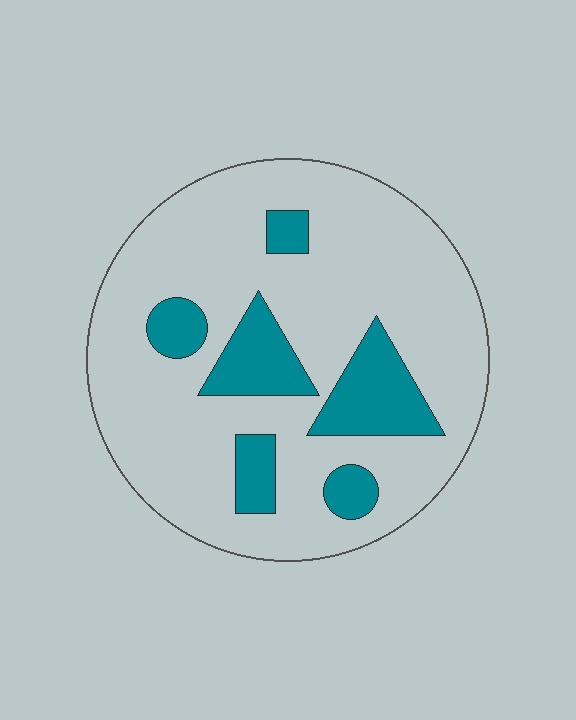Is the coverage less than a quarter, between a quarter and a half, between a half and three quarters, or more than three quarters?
Less than a quarter.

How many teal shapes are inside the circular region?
6.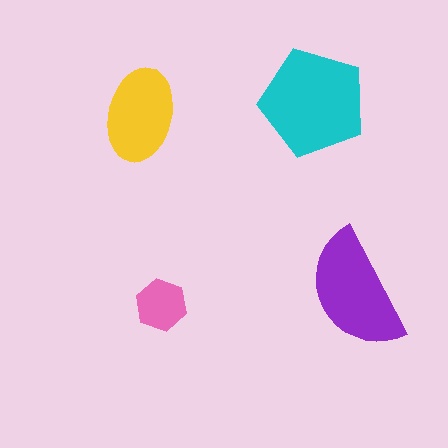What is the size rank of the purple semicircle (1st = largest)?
2nd.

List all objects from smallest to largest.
The pink hexagon, the yellow ellipse, the purple semicircle, the cyan pentagon.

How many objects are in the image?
There are 4 objects in the image.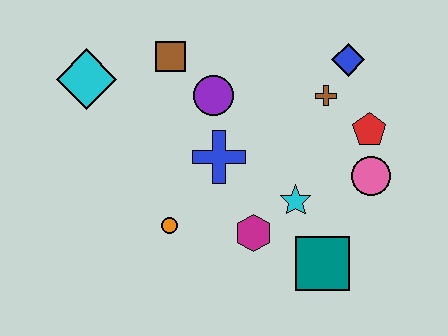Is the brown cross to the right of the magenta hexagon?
Yes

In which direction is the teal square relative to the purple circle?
The teal square is below the purple circle.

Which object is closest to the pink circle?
The red pentagon is closest to the pink circle.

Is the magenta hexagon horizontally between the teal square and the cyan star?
No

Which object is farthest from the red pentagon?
The cyan diamond is farthest from the red pentagon.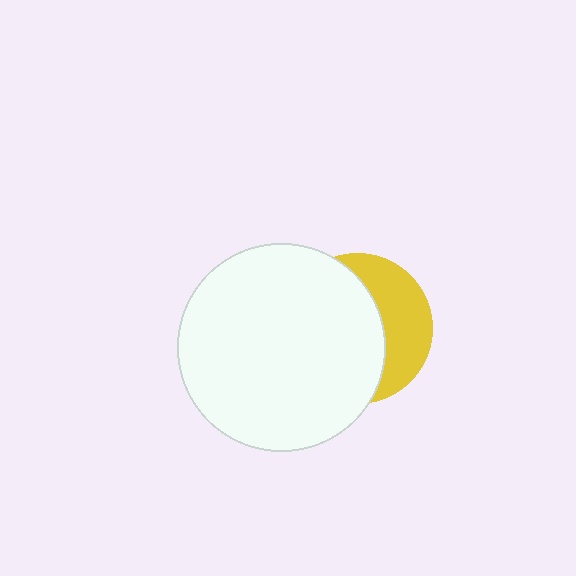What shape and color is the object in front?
The object in front is a white circle.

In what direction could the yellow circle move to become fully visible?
The yellow circle could move right. That would shift it out from behind the white circle entirely.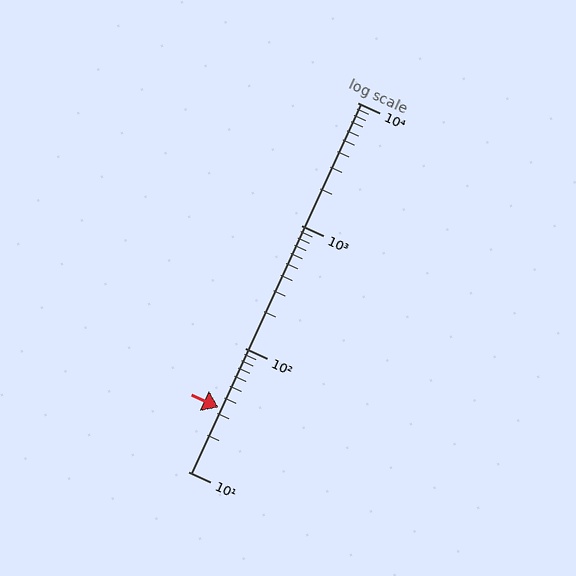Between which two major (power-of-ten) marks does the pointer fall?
The pointer is between 10 and 100.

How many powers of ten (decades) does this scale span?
The scale spans 3 decades, from 10 to 10000.